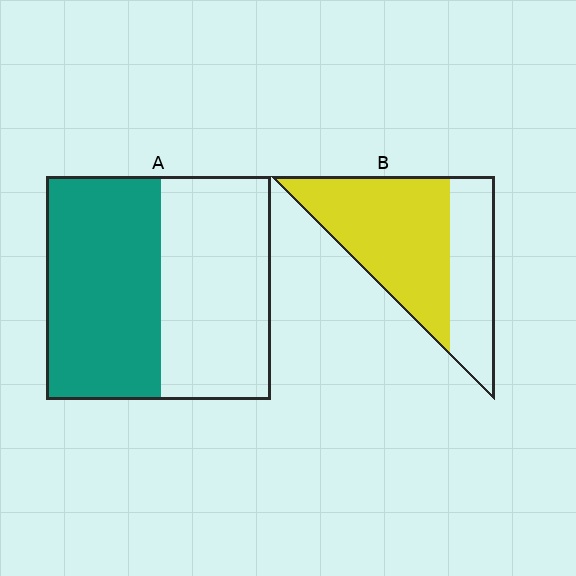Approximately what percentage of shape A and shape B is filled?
A is approximately 50% and B is approximately 65%.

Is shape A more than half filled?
Roughly half.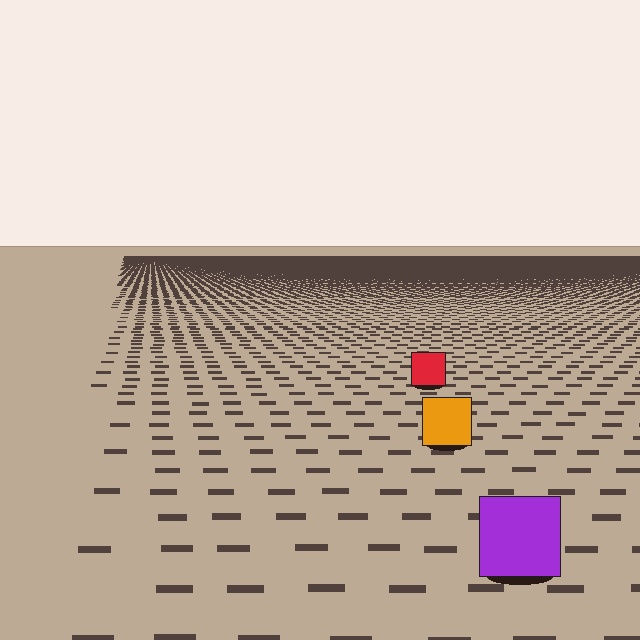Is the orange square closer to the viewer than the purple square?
No. The purple square is closer — you can tell from the texture gradient: the ground texture is coarser near it.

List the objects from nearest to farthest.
From nearest to farthest: the purple square, the orange square, the red square.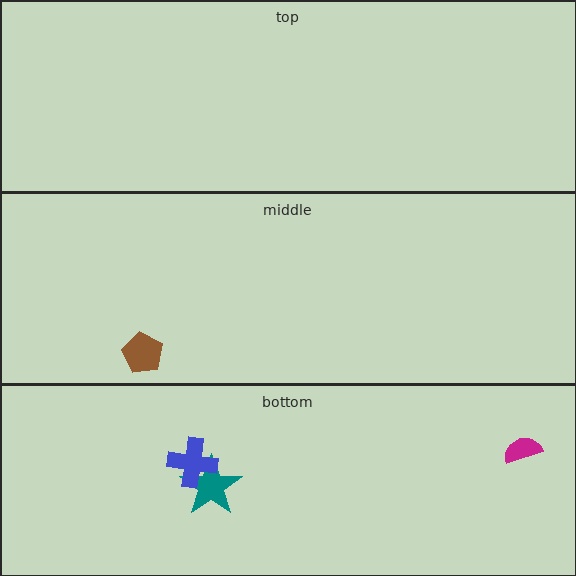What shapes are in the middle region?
The brown pentagon.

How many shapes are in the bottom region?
3.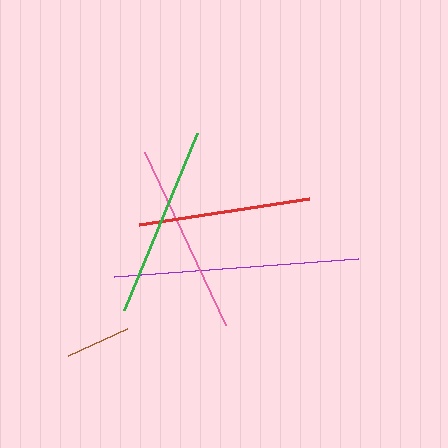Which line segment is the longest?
The purple line is the longest at approximately 245 pixels.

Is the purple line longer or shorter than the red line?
The purple line is longer than the red line.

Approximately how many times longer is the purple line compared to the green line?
The purple line is approximately 1.3 times the length of the green line.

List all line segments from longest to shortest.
From longest to shortest: purple, green, pink, red, brown.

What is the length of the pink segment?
The pink segment is approximately 191 pixels long.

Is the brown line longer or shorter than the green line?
The green line is longer than the brown line.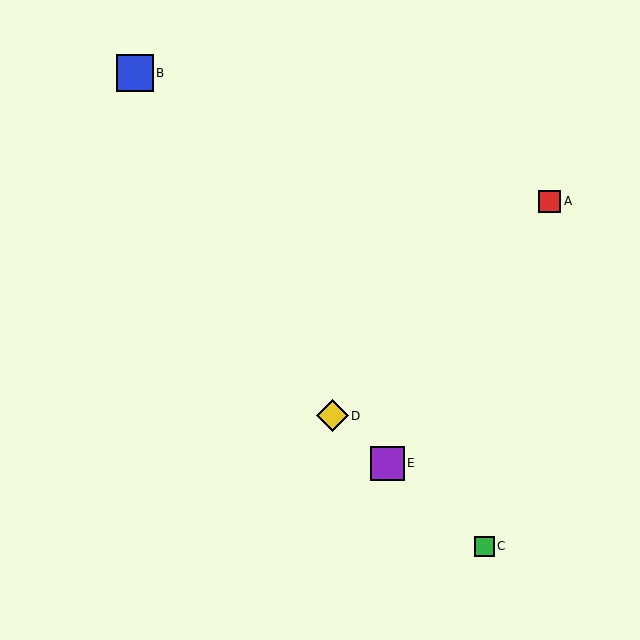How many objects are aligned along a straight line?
3 objects (C, D, E) are aligned along a straight line.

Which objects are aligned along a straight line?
Objects C, D, E are aligned along a straight line.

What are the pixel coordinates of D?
Object D is at (332, 416).